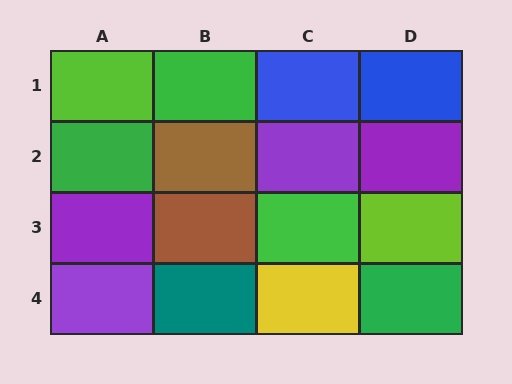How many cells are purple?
4 cells are purple.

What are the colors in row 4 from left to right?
Purple, teal, yellow, green.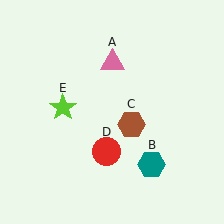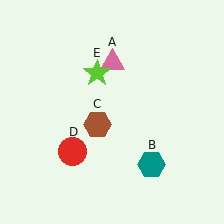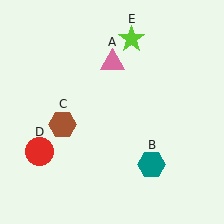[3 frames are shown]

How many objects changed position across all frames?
3 objects changed position: brown hexagon (object C), red circle (object D), lime star (object E).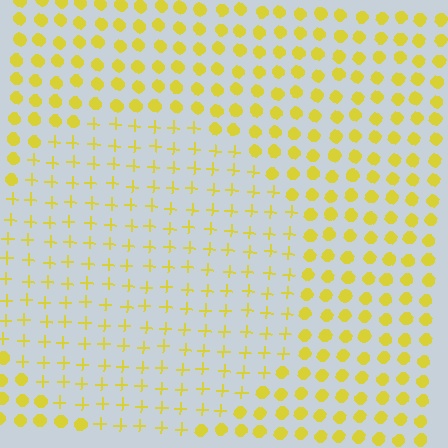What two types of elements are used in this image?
The image uses plus signs inside the circle region and circles outside it.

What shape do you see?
I see a circle.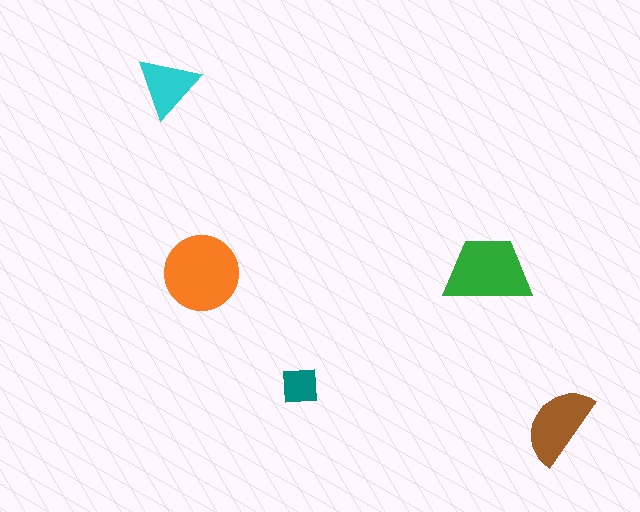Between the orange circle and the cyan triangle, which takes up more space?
The orange circle.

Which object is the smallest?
The teal square.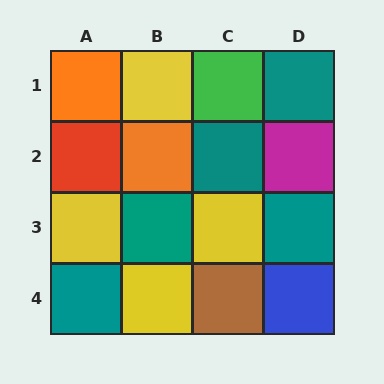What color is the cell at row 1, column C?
Green.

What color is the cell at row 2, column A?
Red.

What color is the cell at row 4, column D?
Blue.